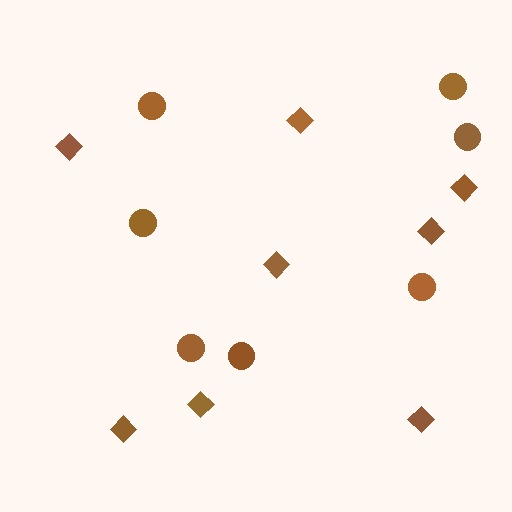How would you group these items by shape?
There are 2 groups: one group of diamonds (8) and one group of circles (7).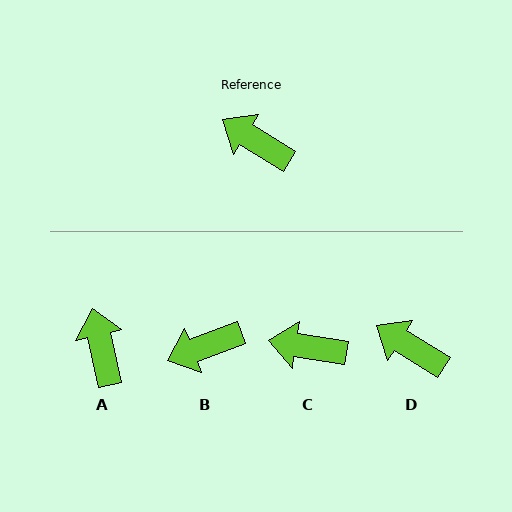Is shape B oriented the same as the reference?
No, it is off by about 53 degrees.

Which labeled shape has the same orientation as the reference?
D.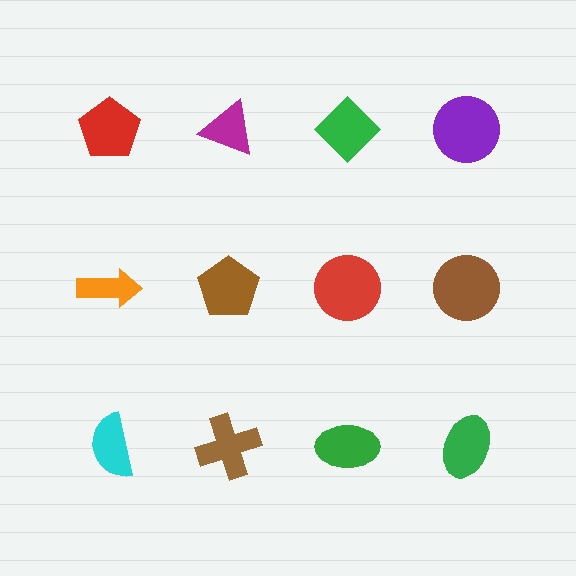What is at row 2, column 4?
A brown circle.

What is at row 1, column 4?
A purple circle.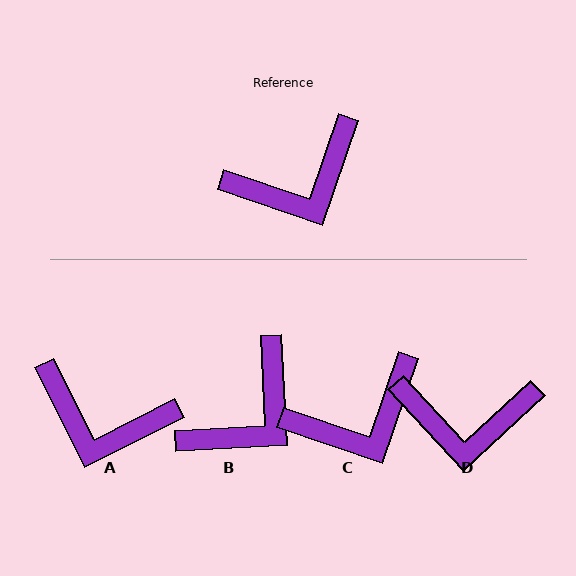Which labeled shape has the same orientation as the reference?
C.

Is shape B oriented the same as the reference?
No, it is off by about 22 degrees.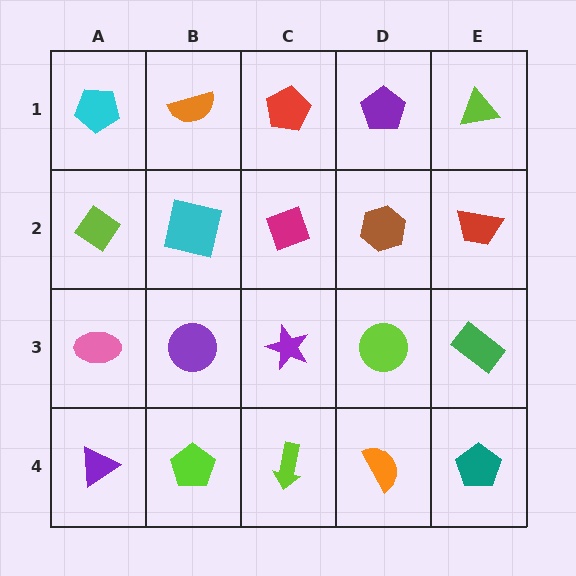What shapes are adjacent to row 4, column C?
A purple star (row 3, column C), a lime pentagon (row 4, column B), an orange semicircle (row 4, column D).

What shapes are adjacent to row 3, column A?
A lime diamond (row 2, column A), a purple triangle (row 4, column A), a purple circle (row 3, column B).